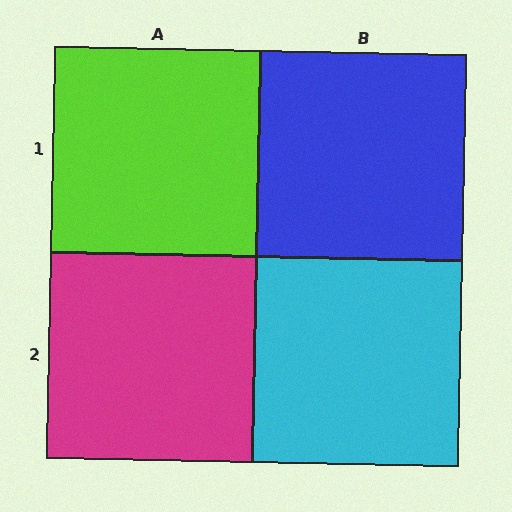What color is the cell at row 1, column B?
Blue.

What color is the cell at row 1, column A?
Lime.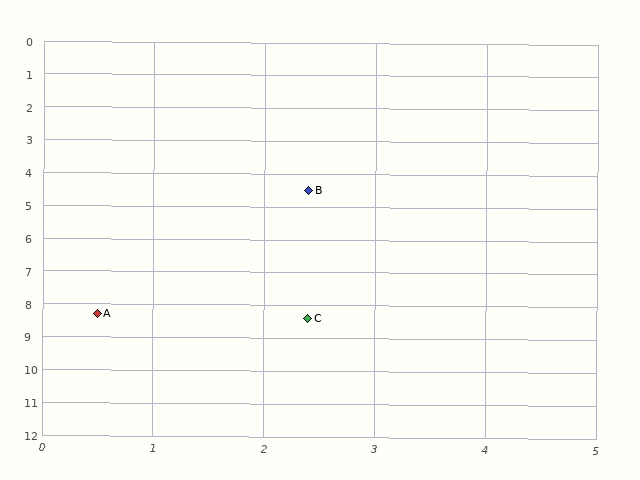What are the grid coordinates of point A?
Point A is at approximately (0.5, 8.3).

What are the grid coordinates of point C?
Point C is at approximately (2.4, 8.4).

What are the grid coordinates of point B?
Point B is at approximately (2.4, 4.5).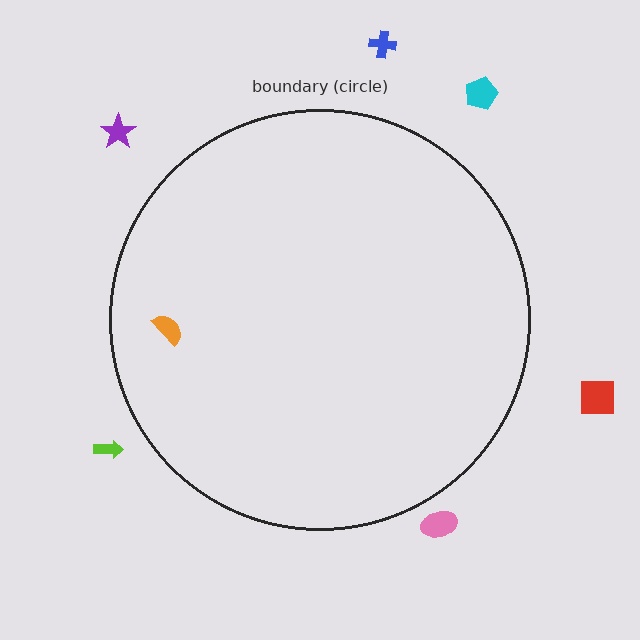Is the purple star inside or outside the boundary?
Outside.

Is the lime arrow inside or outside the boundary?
Outside.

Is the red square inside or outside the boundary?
Outside.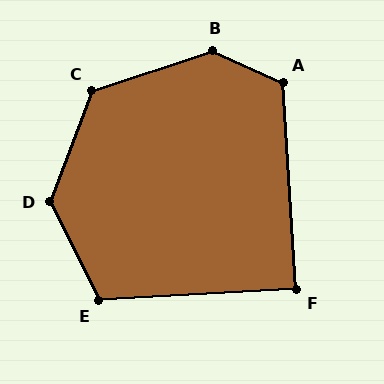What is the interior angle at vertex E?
Approximately 113 degrees (obtuse).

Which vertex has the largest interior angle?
B, at approximately 138 degrees.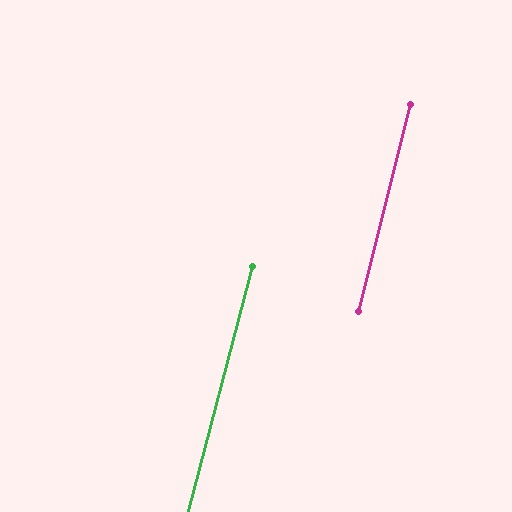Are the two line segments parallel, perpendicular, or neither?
Parallel — their directions differ by only 0.6°.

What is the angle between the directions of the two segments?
Approximately 1 degree.